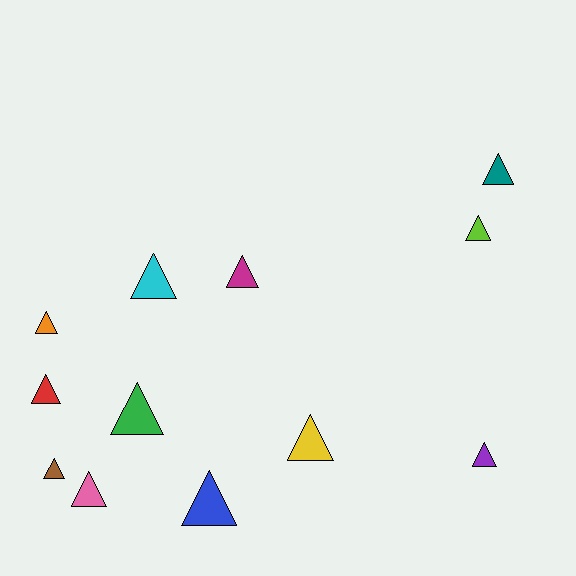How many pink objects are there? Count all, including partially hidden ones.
There is 1 pink object.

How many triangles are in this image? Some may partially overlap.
There are 12 triangles.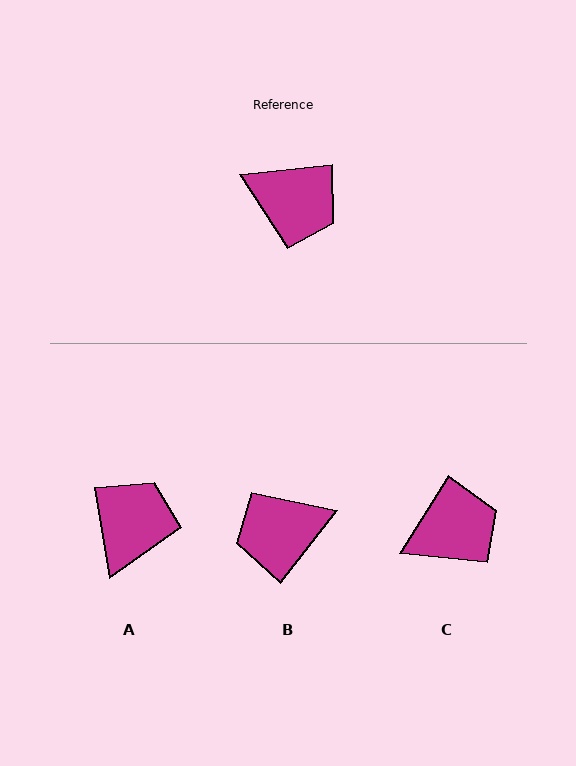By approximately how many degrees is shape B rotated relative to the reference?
Approximately 134 degrees clockwise.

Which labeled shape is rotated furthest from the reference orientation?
B, about 134 degrees away.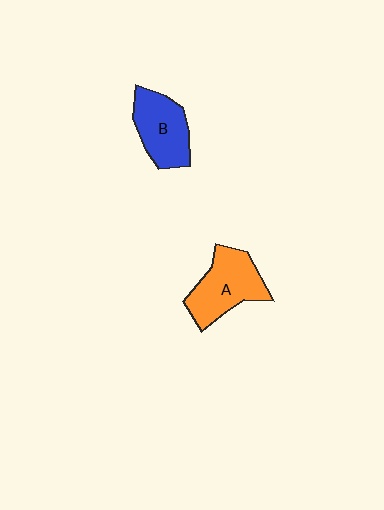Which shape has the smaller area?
Shape B (blue).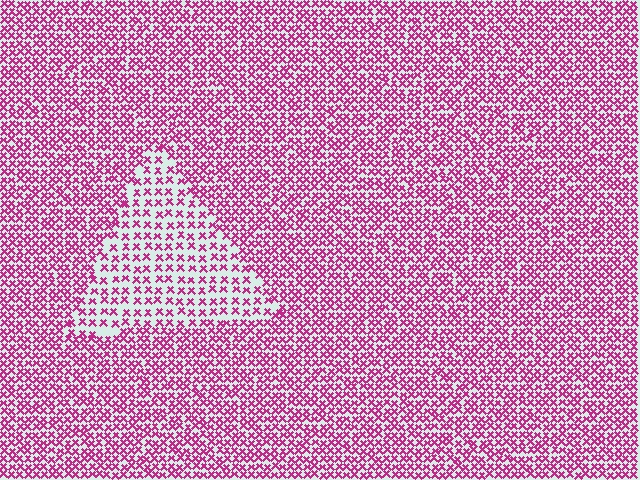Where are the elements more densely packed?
The elements are more densely packed outside the triangle boundary.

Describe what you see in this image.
The image contains small magenta elements arranged at two different densities. A triangle-shaped region is visible where the elements are less densely packed than the surrounding area.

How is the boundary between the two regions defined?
The boundary is defined by a change in element density (approximately 1.9x ratio). All elements are the same color, size, and shape.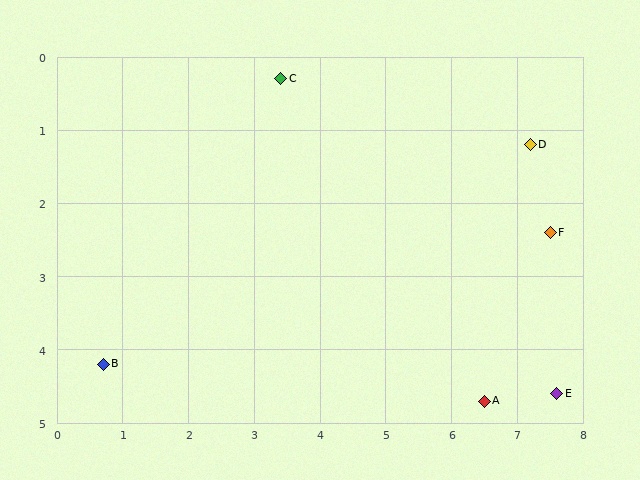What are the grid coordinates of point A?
Point A is at approximately (6.5, 4.7).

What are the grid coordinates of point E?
Point E is at approximately (7.6, 4.6).